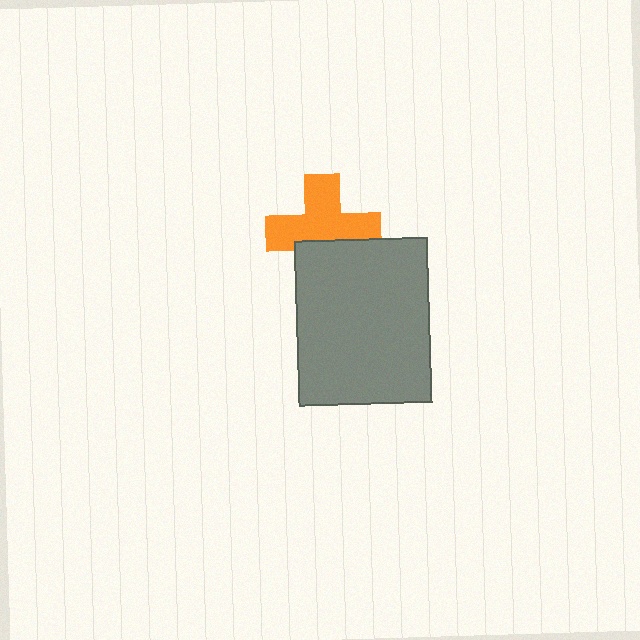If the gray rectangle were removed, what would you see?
You would see the complete orange cross.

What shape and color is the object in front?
The object in front is a gray rectangle.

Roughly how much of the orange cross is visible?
Most of it is visible (roughly 67%).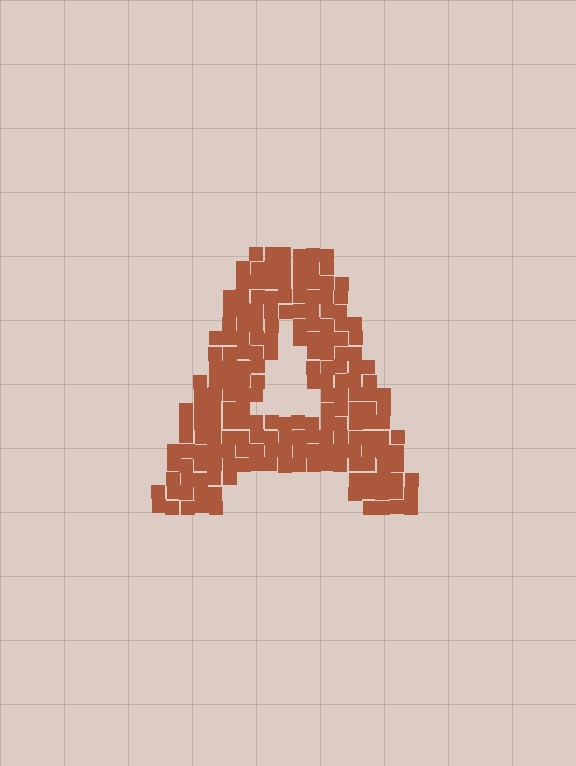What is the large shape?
The large shape is the letter A.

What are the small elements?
The small elements are squares.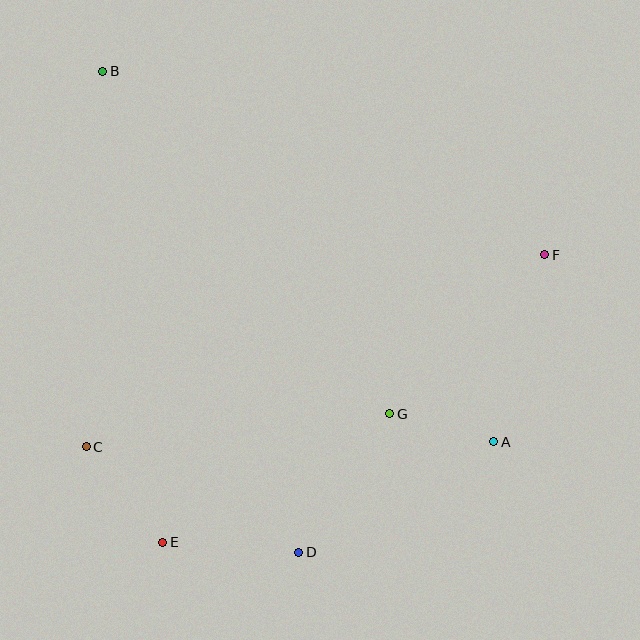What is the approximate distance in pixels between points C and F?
The distance between C and F is approximately 497 pixels.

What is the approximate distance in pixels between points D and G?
The distance between D and G is approximately 165 pixels.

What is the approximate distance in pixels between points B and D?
The distance between B and D is approximately 519 pixels.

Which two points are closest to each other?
Points A and G are closest to each other.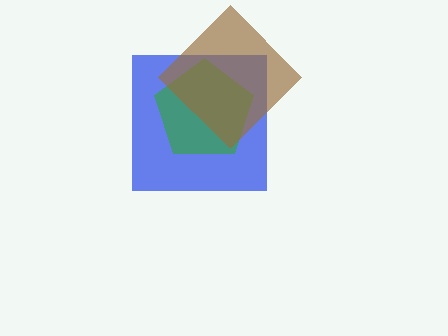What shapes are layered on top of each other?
The layered shapes are: a blue square, a green pentagon, a brown diamond.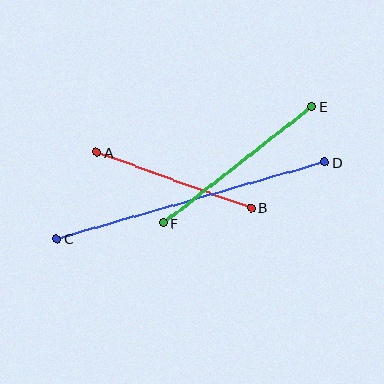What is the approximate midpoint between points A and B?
The midpoint is at approximately (174, 180) pixels.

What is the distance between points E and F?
The distance is approximately 189 pixels.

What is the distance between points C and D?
The distance is approximately 279 pixels.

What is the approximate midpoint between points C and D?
The midpoint is at approximately (191, 201) pixels.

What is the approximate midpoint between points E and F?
The midpoint is at approximately (238, 165) pixels.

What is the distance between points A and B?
The distance is approximately 164 pixels.